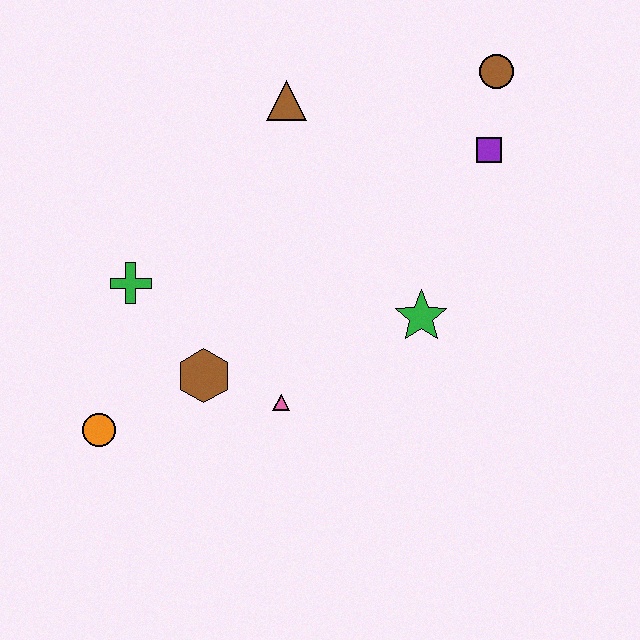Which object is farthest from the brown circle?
The orange circle is farthest from the brown circle.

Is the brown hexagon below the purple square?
Yes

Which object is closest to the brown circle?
The purple square is closest to the brown circle.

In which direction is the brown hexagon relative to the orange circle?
The brown hexagon is to the right of the orange circle.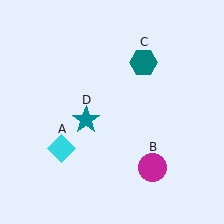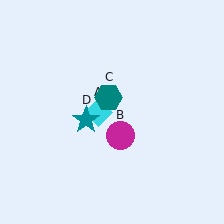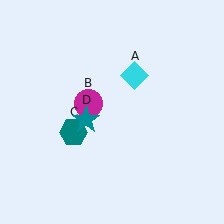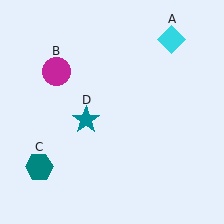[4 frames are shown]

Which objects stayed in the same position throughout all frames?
Teal star (object D) remained stationary.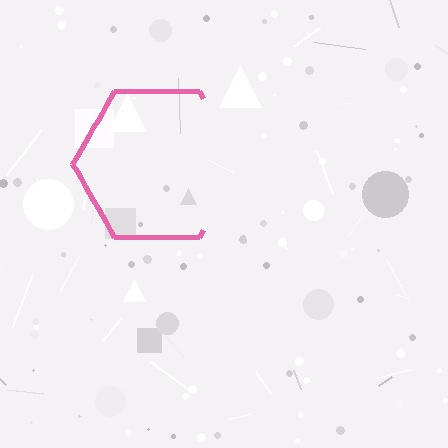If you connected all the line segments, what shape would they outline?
They would outline a hexagon.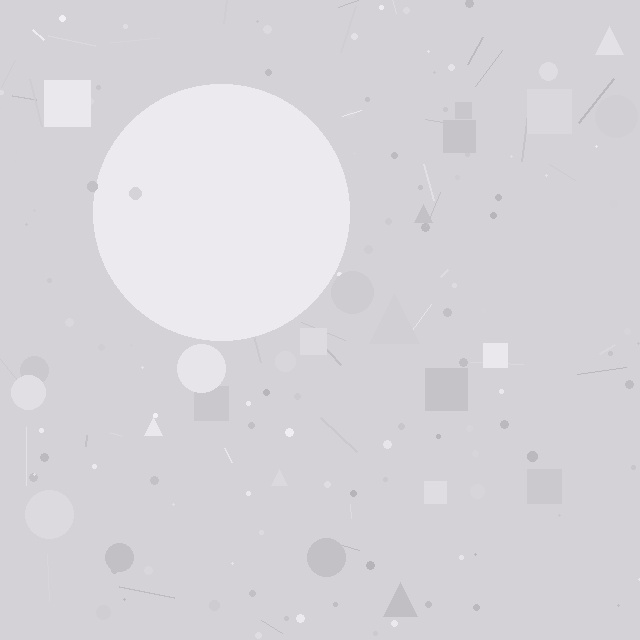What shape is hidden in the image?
A circle is hidden in the image.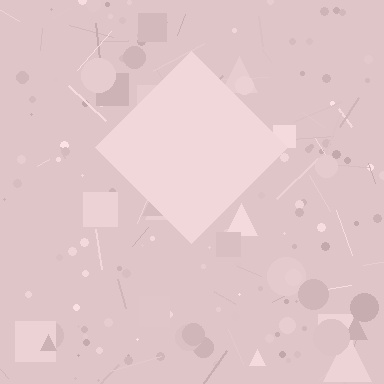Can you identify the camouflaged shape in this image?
The camouflaged shape is a diamond.